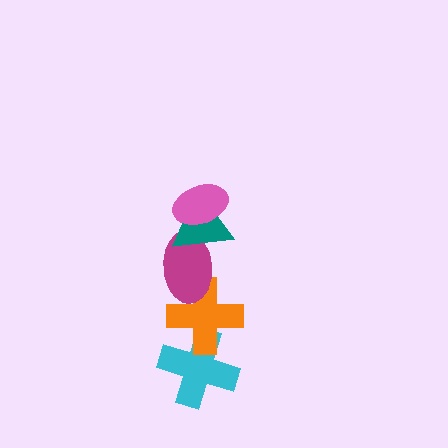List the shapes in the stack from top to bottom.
From top to bottom: the pink ellipse, the teal triangle, the magenta ellipse, the orange cross, the cyan cross.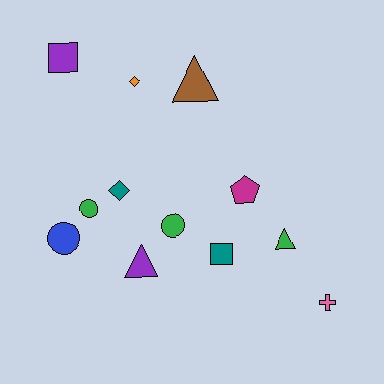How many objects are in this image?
There are 12 objects.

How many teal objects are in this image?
There are 2 teal objects.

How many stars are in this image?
There are no stars.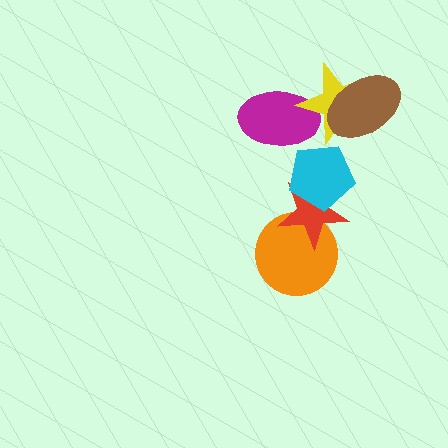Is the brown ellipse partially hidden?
No, no other shape covers it.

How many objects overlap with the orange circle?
1 object overlaps with the orange circle.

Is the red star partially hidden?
Yes, it is partially covered by another shape.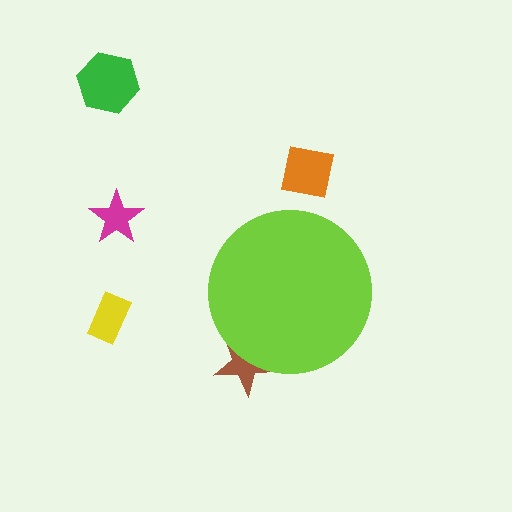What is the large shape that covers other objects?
A lime circle.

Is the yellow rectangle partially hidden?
No, the yellow rectangle is fully visible.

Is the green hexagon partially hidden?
No, the green hexagon is fully visible.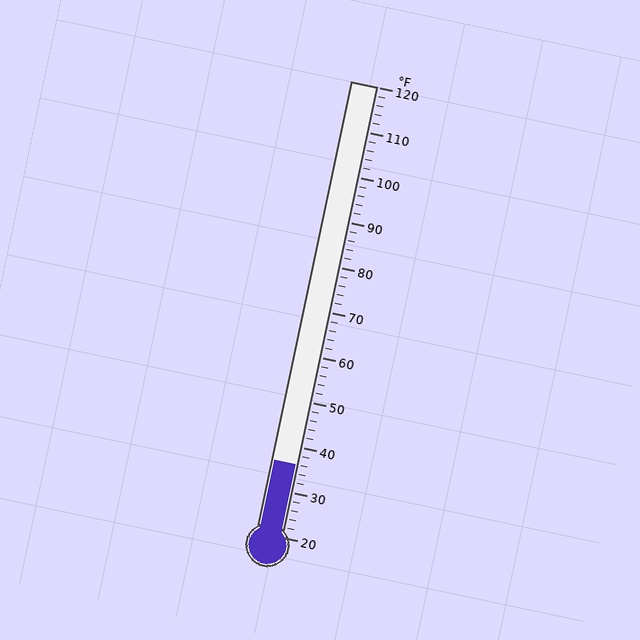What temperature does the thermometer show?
The thermometer shows approximately 36°F.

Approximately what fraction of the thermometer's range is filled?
The thermometer is filled to approximately 15% of its range.